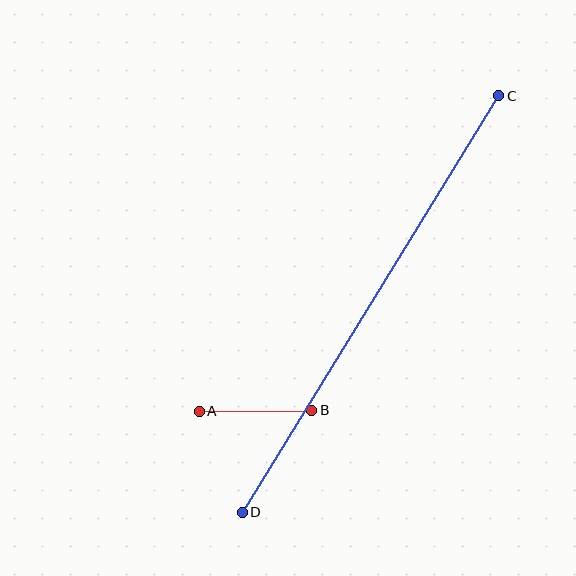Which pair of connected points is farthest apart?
Points C and D are farthest apart.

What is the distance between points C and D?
The distance is approximately 489 pixels.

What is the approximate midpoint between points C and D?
The midpoint is at approximately (371, 304) pixels.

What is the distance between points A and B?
The distance is approximately 113 pixels.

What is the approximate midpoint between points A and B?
The midpoint is at approximately (255, 411) pixels.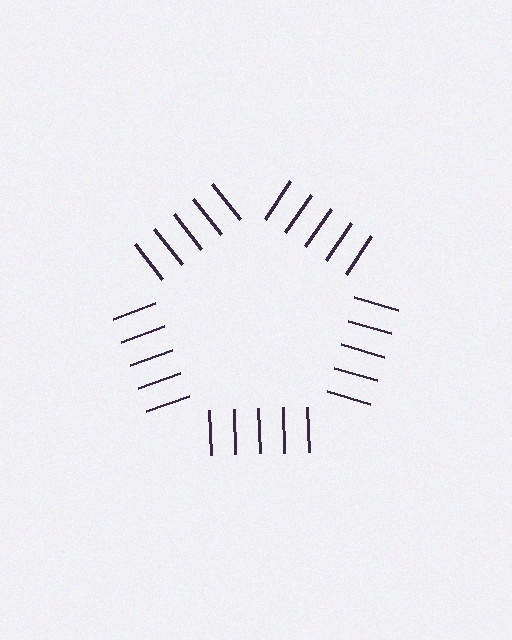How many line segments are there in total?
25 — 5 along each of the 5 edges.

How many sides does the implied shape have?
5 sides — the line-ends trace a pentagon.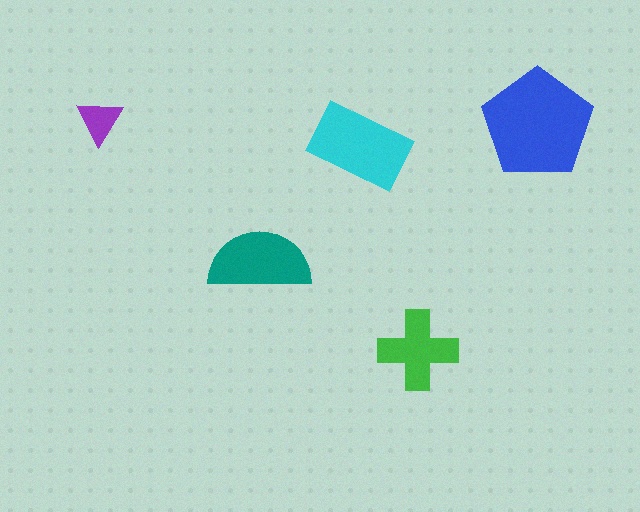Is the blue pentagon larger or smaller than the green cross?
Larger.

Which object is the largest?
The blue pentagon.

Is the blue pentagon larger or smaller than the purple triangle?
Larger.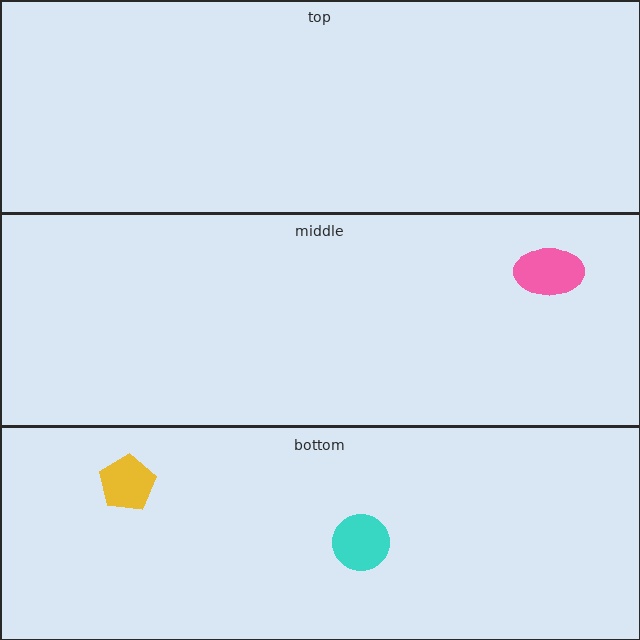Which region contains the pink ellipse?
The middle region.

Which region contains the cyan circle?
The bottom region.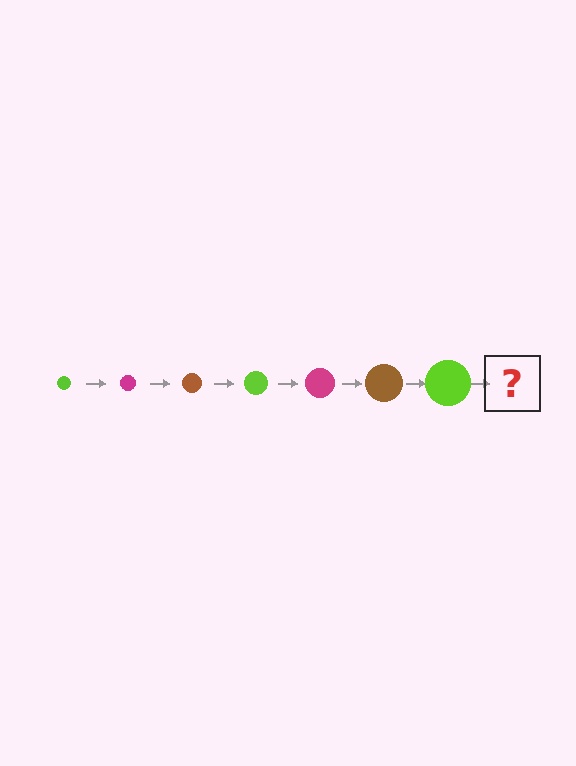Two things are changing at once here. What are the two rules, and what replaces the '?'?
The two rules are that the circle grows larger each step and the color cycles through lime, magenta, and brown. The '?' should be a magenta circle, larger than the previous one.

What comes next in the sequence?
The next element should be a magenta circle, larger than the previous one.